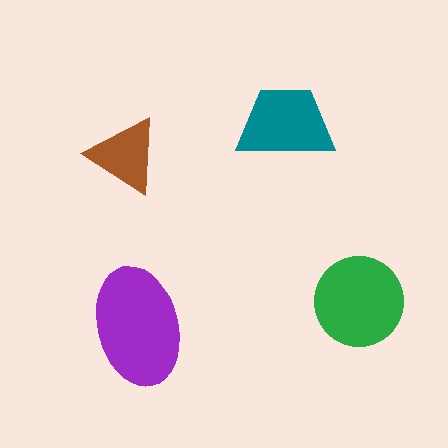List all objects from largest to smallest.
The purple ellipse, the green circle, the teal trapezoid, the brown triangle.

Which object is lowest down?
The purple ellipse is bottommost.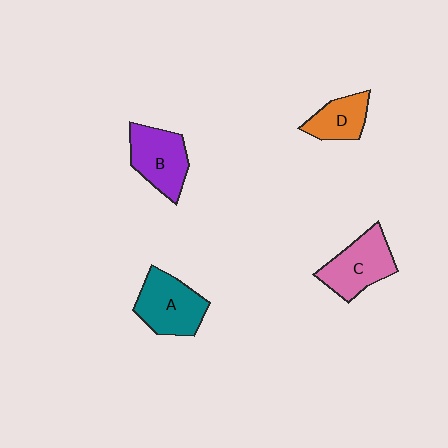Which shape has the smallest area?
Shape D (orange).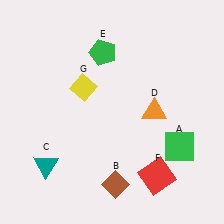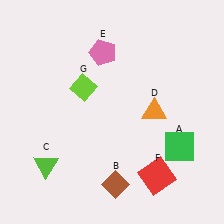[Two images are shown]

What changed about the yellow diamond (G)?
In Image 1, G is yellow. In Image 2, it changed to lime.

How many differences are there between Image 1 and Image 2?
There are 3 differences between the two images.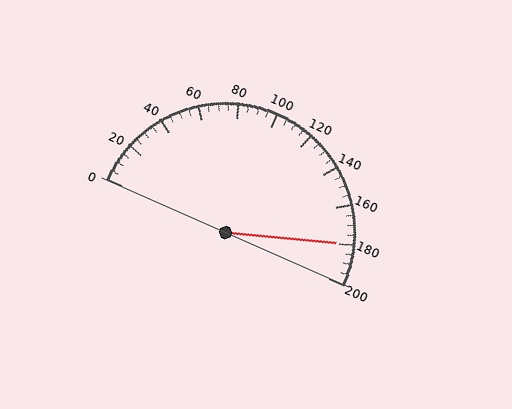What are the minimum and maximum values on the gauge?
The gauge ranges from 0 to 200.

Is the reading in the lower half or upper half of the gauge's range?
The reading is in the upper half of the range (0 to 200).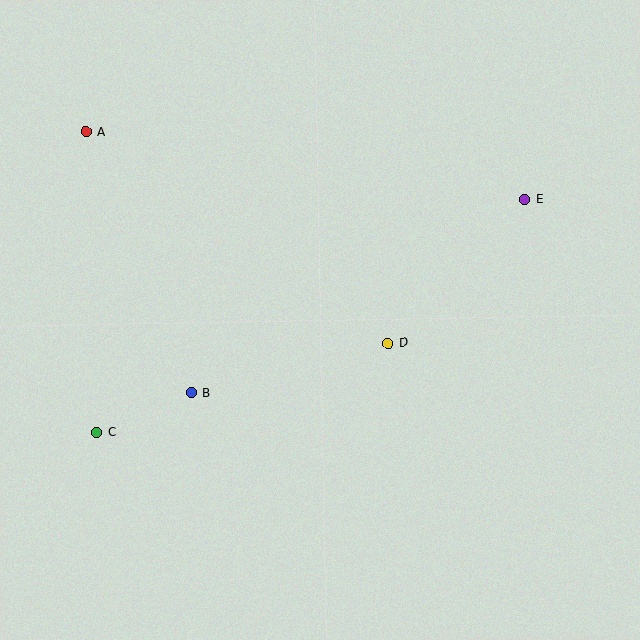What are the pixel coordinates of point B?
Point B is at (191, 393).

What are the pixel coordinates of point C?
Point C is at (97, 432).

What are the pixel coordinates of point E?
Point E is at (525, 199).